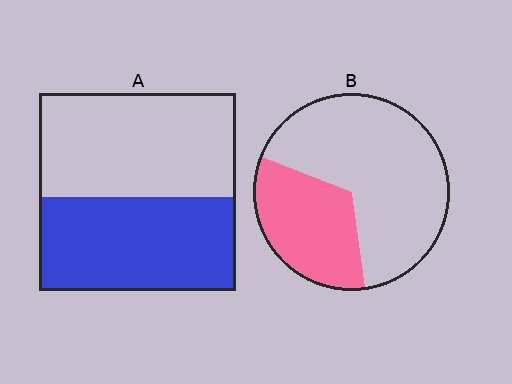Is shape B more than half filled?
No.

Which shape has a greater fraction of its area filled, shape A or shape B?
Shape A.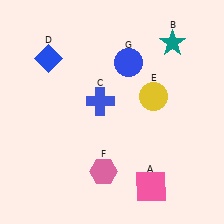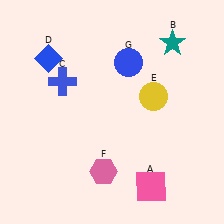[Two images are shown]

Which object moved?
The blue cross (C) moved left.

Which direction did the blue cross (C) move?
The blue cross (C) moved left.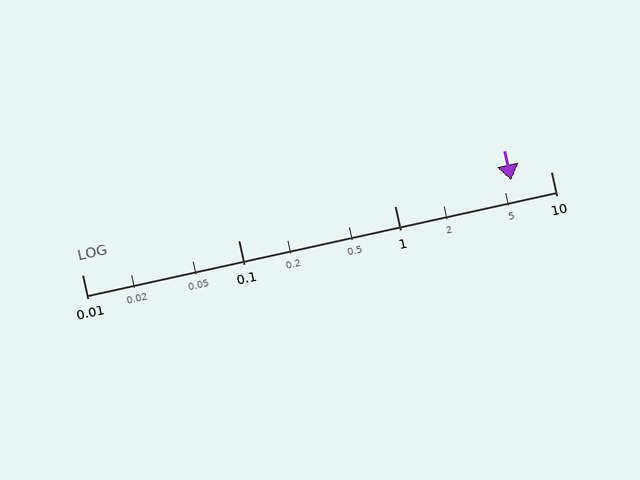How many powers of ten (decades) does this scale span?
The scale spans 3 decades, from 0.01 to 10.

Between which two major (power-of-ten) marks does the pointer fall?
The pointer is between 1 and 10.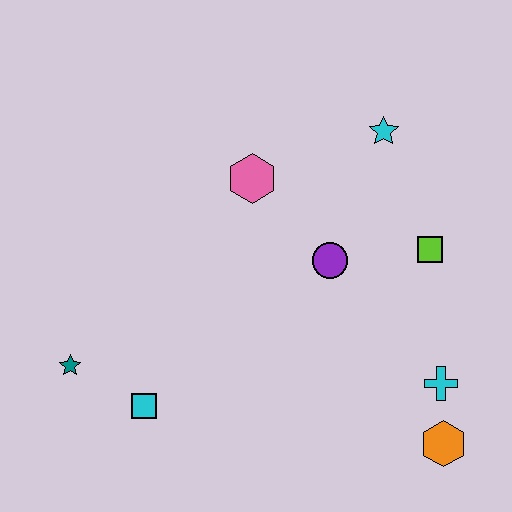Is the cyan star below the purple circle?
No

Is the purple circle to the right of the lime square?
No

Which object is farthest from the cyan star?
The teal star is farthest from the cyan star.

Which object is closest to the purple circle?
The lime square is closest to the purple circle.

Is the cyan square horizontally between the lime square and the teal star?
Yes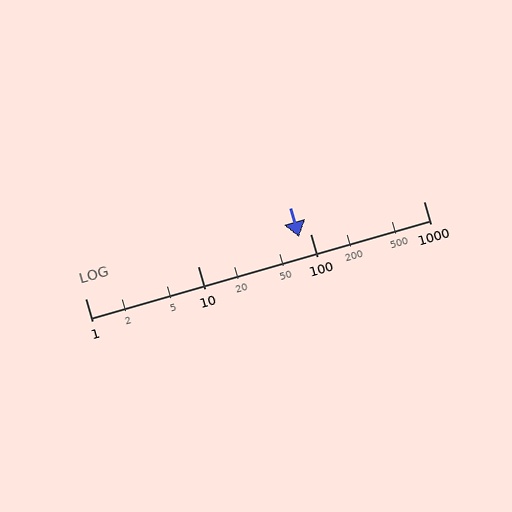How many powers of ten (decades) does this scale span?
The scale spans 3 decades, from 1 to 1000.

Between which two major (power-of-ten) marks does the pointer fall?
The pointer is between 10 and 100.